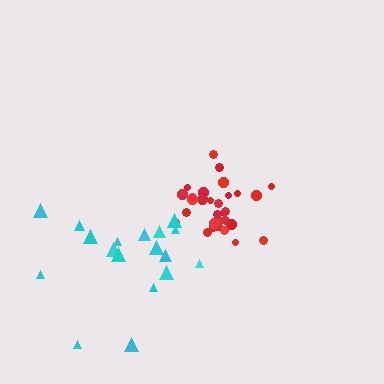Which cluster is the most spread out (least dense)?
Cyan.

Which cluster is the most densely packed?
Red.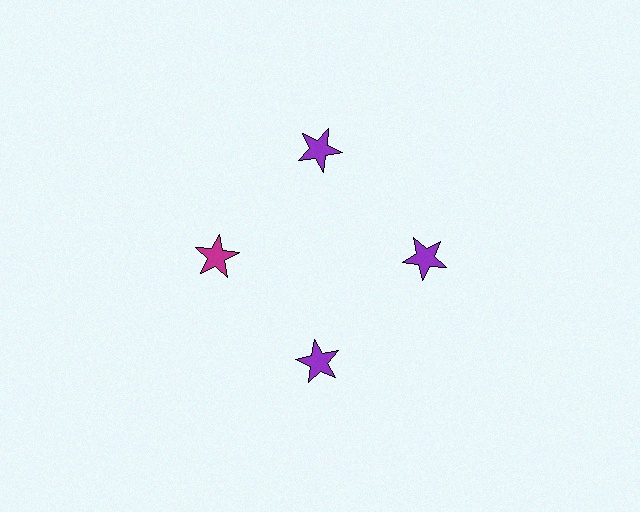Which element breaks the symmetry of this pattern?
The magenta star at roughly the 9 o'clock position breaks the symmetry. All other shapes are purple stars.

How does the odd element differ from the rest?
It has a different color: magenta instead of purple.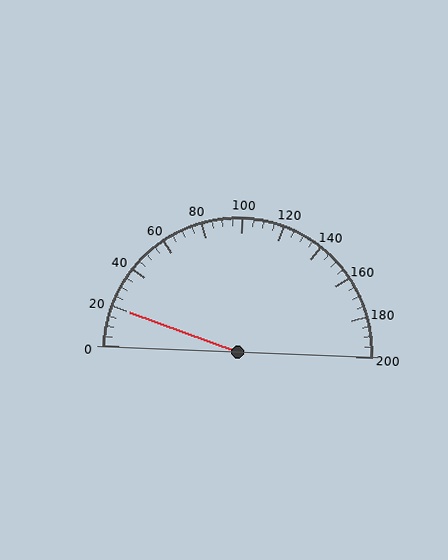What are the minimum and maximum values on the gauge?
The gauge ranges from 0 to 200.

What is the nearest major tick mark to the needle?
The nearest major tick mark is 20.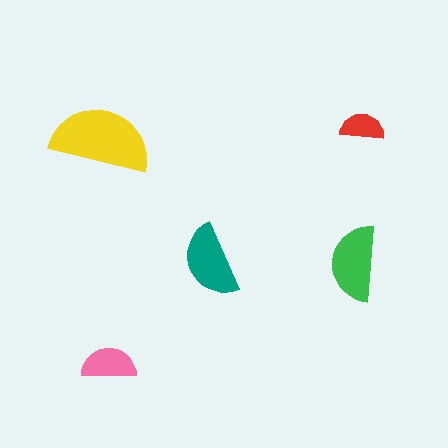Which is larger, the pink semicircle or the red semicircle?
The pink one.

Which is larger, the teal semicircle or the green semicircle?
The green one.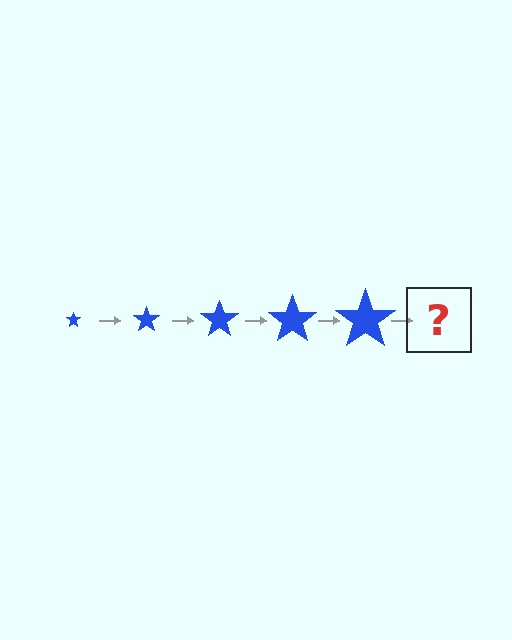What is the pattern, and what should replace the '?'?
The pattern is that the star gets progressively larger each step. The '?' should be a blue star, larger than the previous one.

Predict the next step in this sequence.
The next step is a blue star, larger than the previous one.